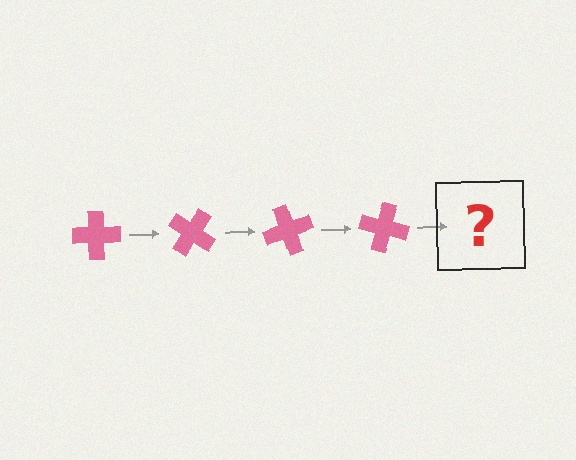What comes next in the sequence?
The next element should be a pink cross rotated 140 degrees.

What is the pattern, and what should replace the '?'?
The pattern is that the cross rotates 35 degrees each step. The '?' should be a pink cross rotated 140 degrees.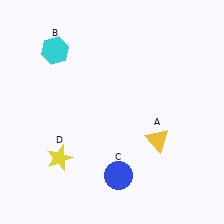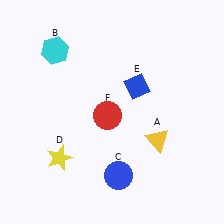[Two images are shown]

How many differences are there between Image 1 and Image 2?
There are 2 differences between the two images.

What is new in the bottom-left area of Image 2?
A red circle (F) was added in the bottom-left area of Image 2.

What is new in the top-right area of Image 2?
A blue diamond (E) was added in the top-right area of Image 2.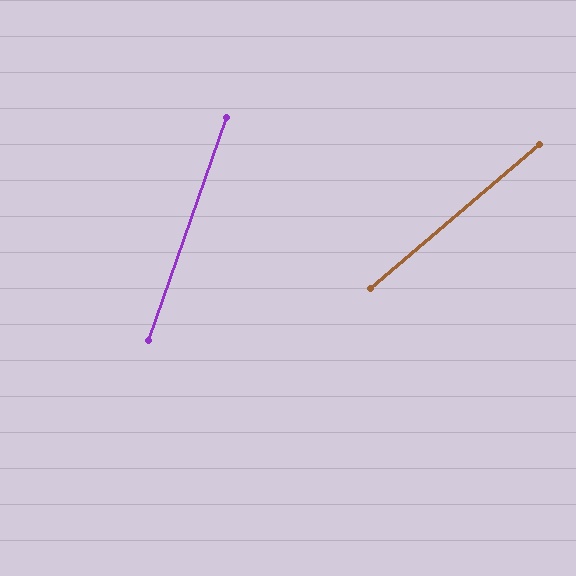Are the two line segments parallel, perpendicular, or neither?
Neither parallel nor perpendicular — they differ by about 30°.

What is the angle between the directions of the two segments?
Approximately 30 degrees.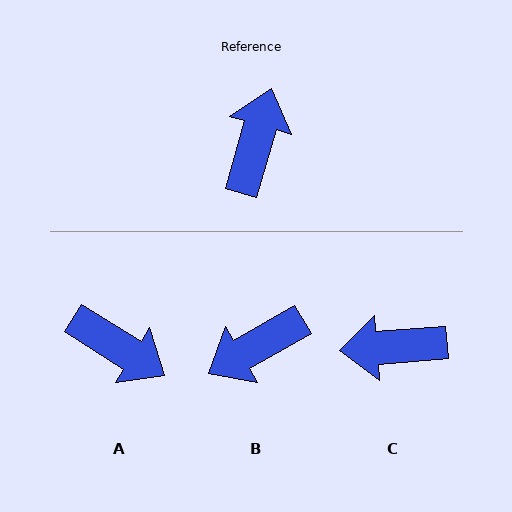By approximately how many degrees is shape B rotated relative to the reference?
Approximately 136 degrees counter-clockwise.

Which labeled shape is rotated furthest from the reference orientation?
B, about 136 degrees away.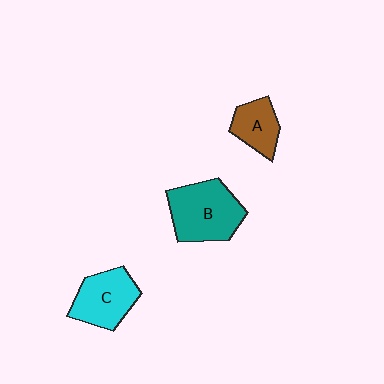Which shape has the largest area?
Shape B (teal).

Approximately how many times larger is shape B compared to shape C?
Approximately 1.3 times.